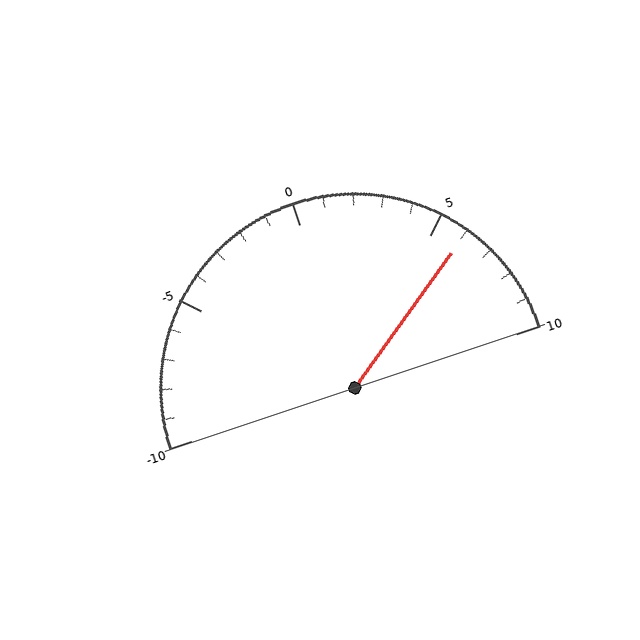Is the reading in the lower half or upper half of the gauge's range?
The reading is in the upper half of the range (-10 to 10).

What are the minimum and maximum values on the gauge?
The gauge ranges from -10 to 10.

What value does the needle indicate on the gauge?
The needle indicates approximately 6.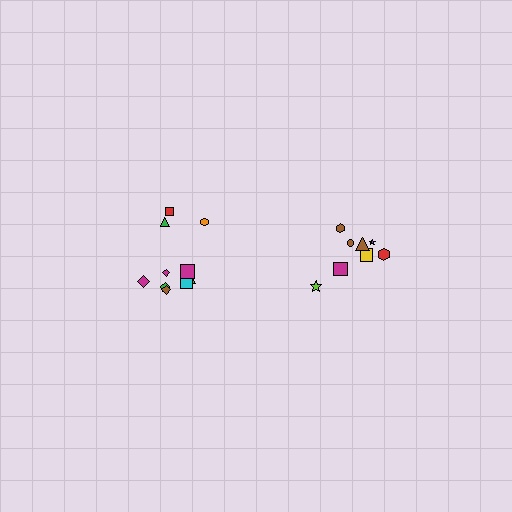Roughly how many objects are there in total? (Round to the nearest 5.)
Roughly 20 objects in total.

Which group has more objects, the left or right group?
The left group.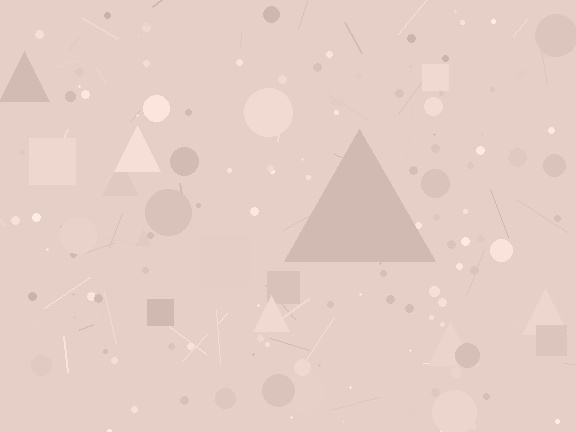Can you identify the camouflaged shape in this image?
The camouflaged shape is a triangle.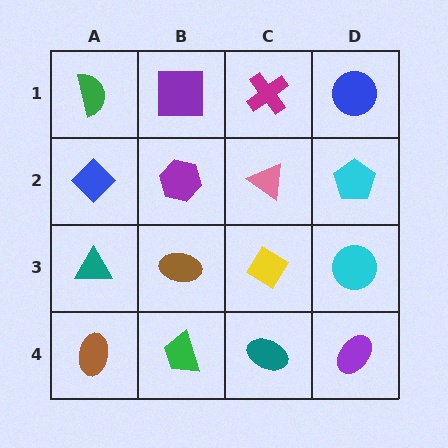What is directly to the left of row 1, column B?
A green semicircle.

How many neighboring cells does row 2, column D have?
3.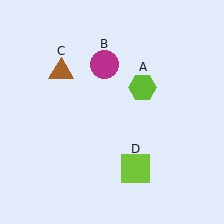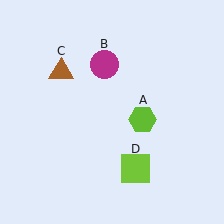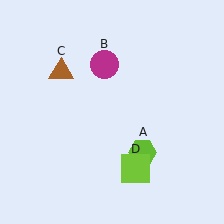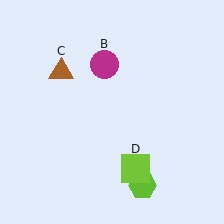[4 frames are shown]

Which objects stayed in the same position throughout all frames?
Magenta circle (object B) and brown triangle (object C) and lime square (object D) remained stationary.